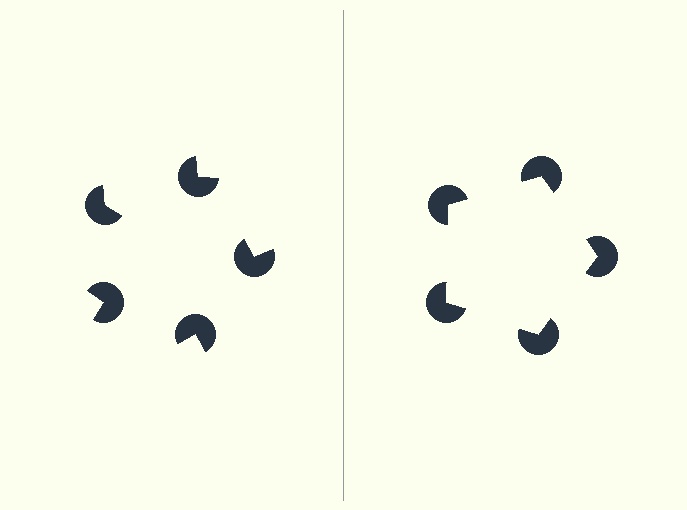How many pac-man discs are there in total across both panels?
10 — 5 on each side.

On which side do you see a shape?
An illusory pentagon appears on the right side. On the left side the wedge cuts are rotated, so no coherent shape forms.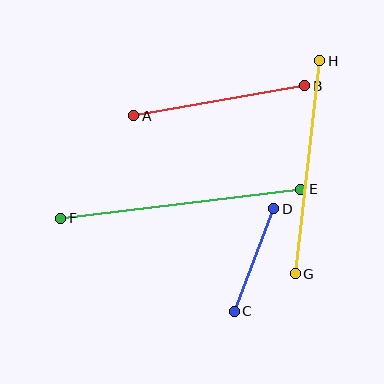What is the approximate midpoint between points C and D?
The midpoint is at approximately (254, 260) pixels.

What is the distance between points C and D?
The distance is approximately 110 pixels.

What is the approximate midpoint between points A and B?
The midpoint is at approximately (219, 101) pixels.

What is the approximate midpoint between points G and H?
The midpoint is at approximately (308, 167) pixels.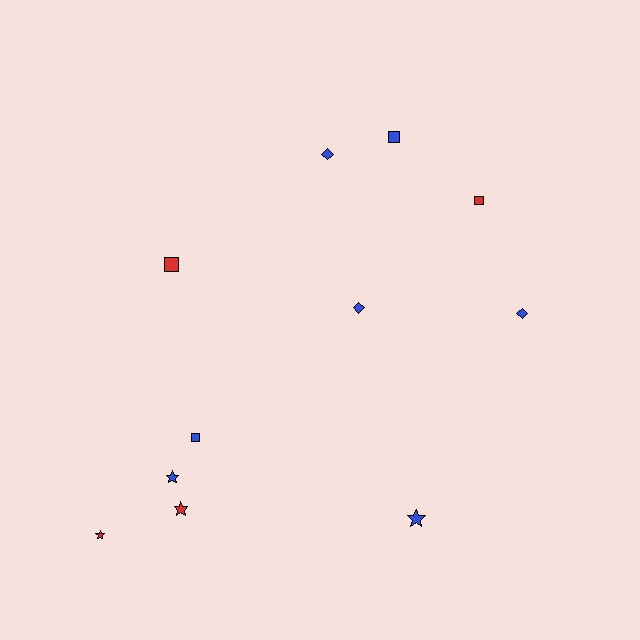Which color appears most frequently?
Blue, with 7 objects.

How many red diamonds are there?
There are no red diamonds.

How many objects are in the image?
There are 11 objects.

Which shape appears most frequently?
Star, with 4 objects.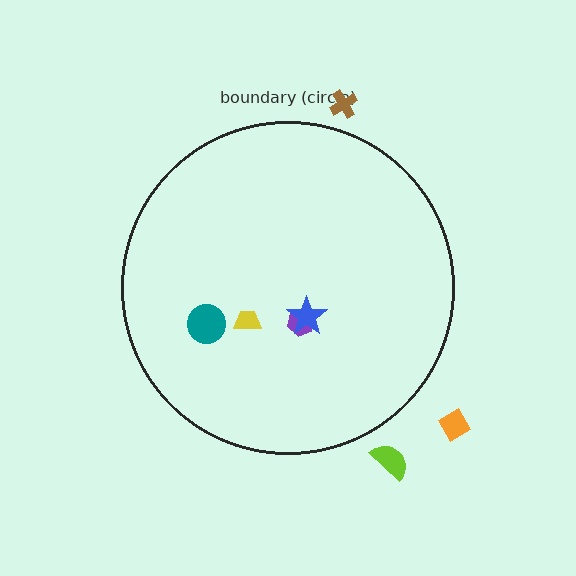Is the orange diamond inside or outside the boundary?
Outside.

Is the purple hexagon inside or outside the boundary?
Inside.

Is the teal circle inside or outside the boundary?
Inside.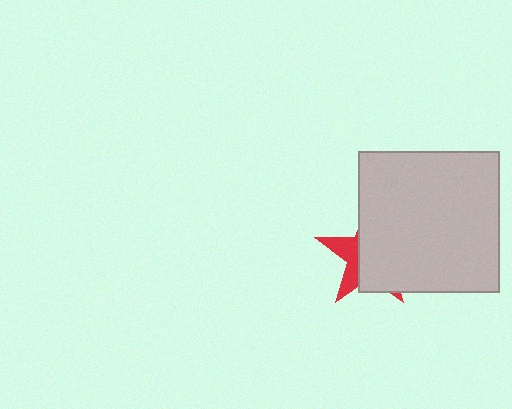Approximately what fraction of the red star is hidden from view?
Roughly 69% of the red star is hidden behind the light gray square.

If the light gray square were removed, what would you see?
You would see the complete red star.